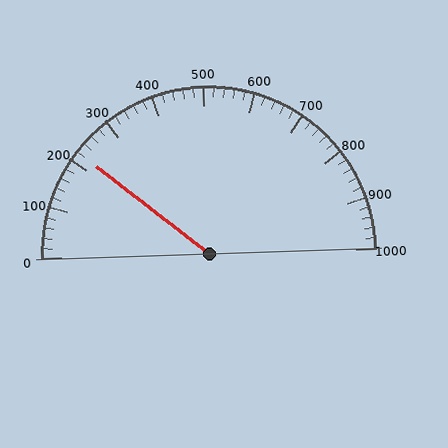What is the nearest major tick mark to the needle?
The nearest major tick mark is 200.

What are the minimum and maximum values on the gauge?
The gauge ranges from 0 to 1000.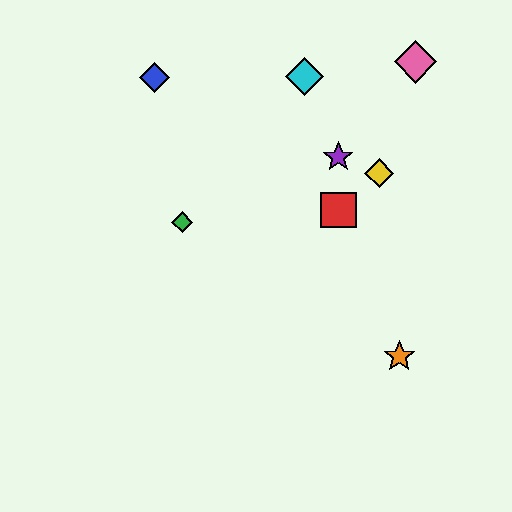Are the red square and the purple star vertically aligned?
Yes, both are at x≈338.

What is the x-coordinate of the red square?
The red square is at x≈338.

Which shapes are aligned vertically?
The red square, the purple star are aligned vertically.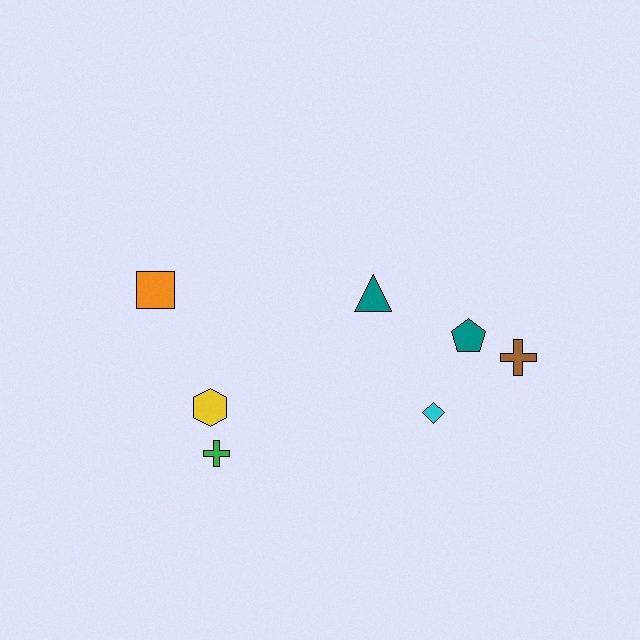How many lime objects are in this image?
There are no lime objects.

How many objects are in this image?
There are 7 objects.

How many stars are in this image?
There are no stars.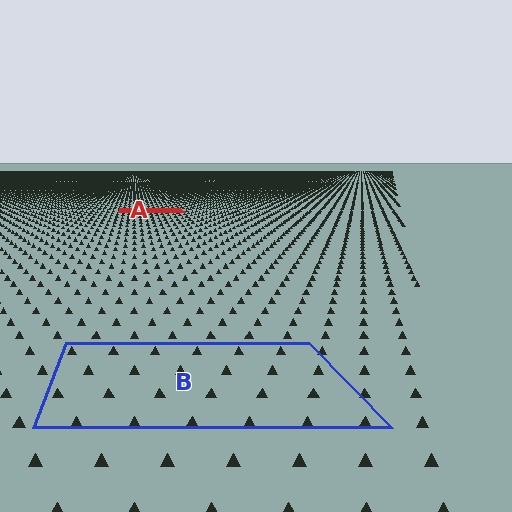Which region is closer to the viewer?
Region B is closer. The texture elements there are larger and more spread out.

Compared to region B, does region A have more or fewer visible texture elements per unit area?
Region A has more texture elements per unit area — they are packed more densely because it is farther away.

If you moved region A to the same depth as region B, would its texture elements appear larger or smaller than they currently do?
They would appear larger. At a closer depth, the same texture elements are projected at a bigger on-screen size.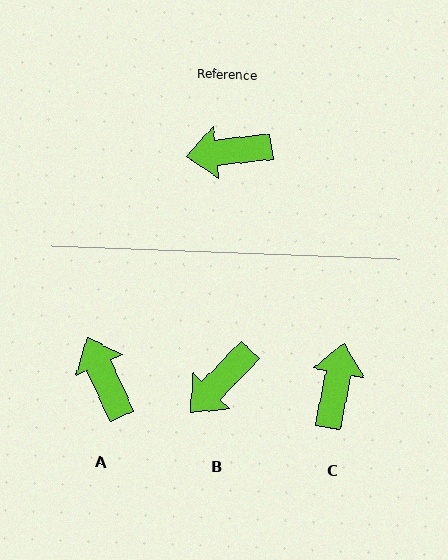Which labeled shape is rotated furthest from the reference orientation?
C, about 107 degrees away.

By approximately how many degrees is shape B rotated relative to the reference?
Approximately 40 degrees counter-clockwise.